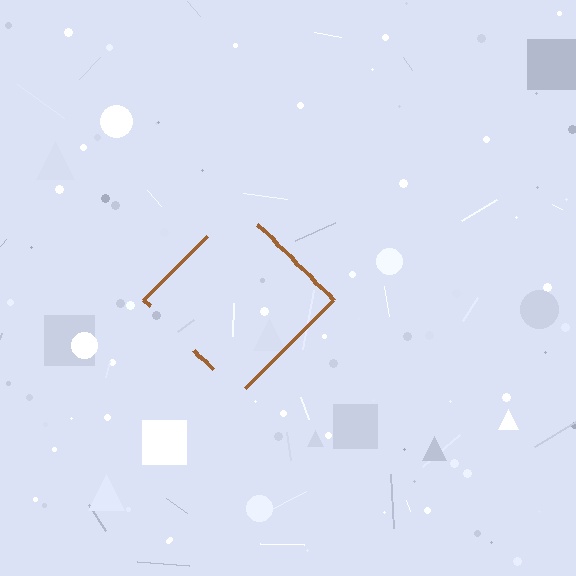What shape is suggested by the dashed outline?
The dashed outline suggests a diamond.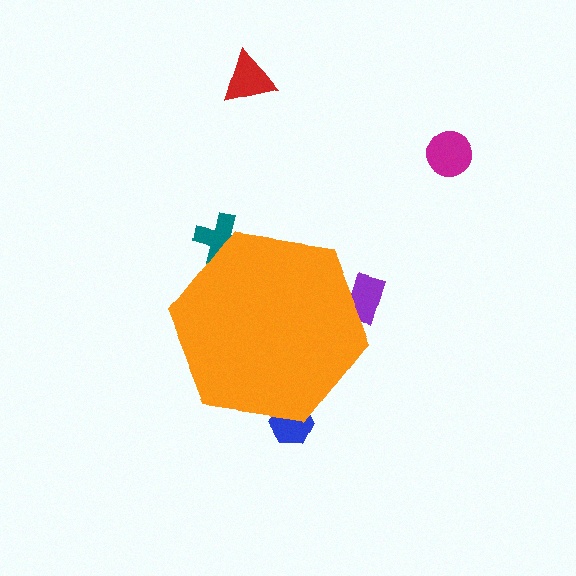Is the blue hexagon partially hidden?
Yes, the blue hexagon is partially hidden behind the orange hexagon.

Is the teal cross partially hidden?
Yes, the teal cross is partially hidden behind the orange hexagon.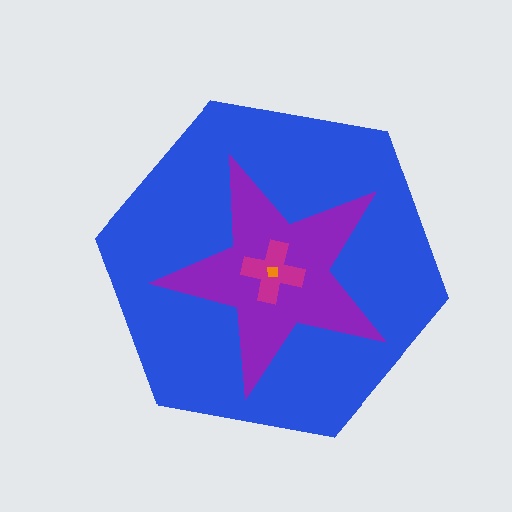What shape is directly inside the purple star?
The magenta cross.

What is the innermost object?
The orange square.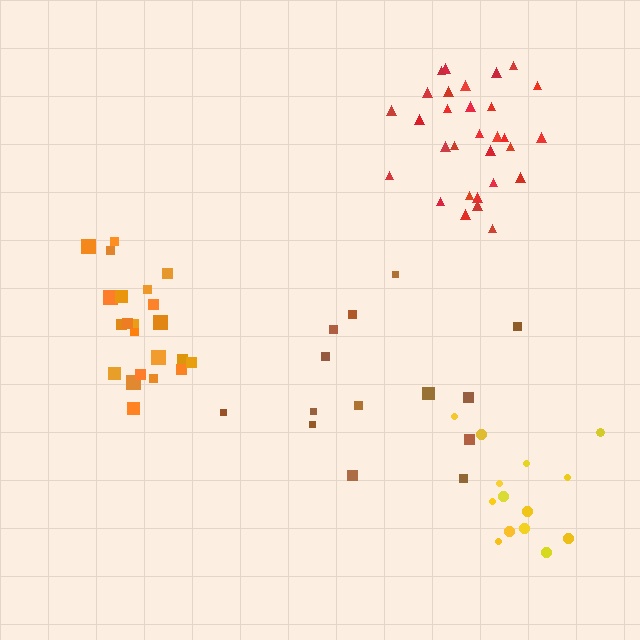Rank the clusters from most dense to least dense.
orange, red, yellow, brown.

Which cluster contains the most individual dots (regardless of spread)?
Red (30).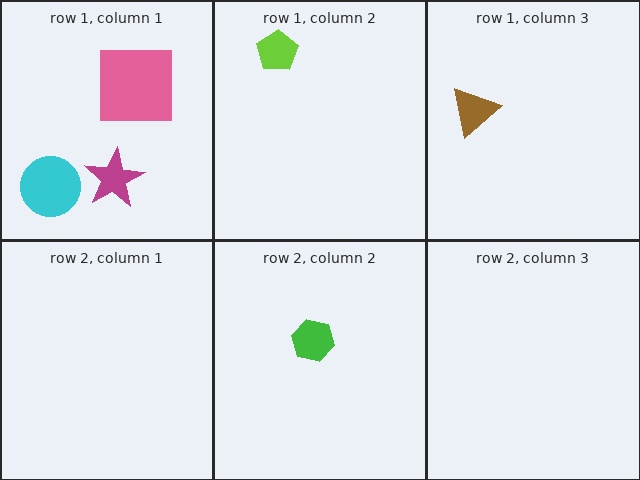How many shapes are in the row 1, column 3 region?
1.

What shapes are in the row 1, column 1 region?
The magenta star, the cyan circle, the pink square.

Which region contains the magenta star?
The row 1, column 1 region.